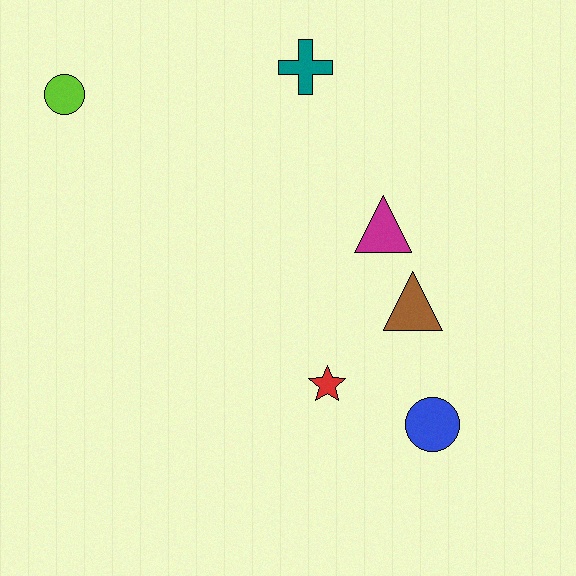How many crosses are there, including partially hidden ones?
There is 1 cross.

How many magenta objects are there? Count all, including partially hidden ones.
There is 1 magenta object.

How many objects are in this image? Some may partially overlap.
There are 6 objects.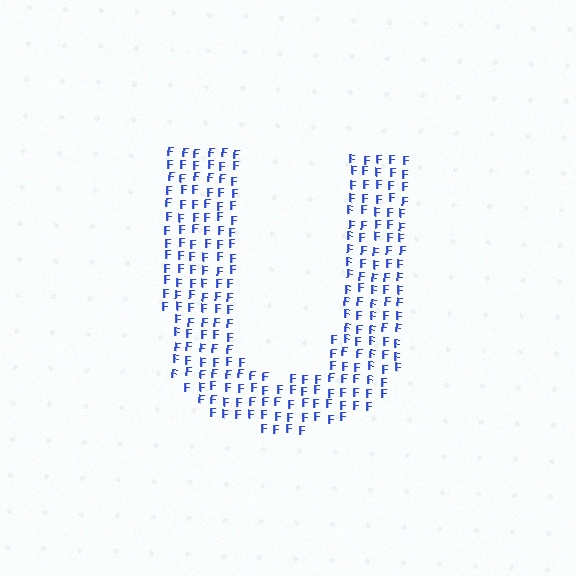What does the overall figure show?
The overall figure shows the letter U.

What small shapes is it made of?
It is made of small letter F's.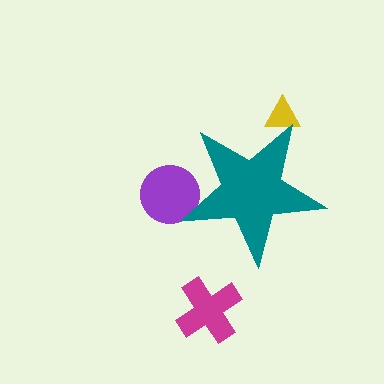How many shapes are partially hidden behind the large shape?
2 shapes are partially hidden.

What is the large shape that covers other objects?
A teal star.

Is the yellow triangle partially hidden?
Yes, the yellow triangle is partially hidden behind the teal star.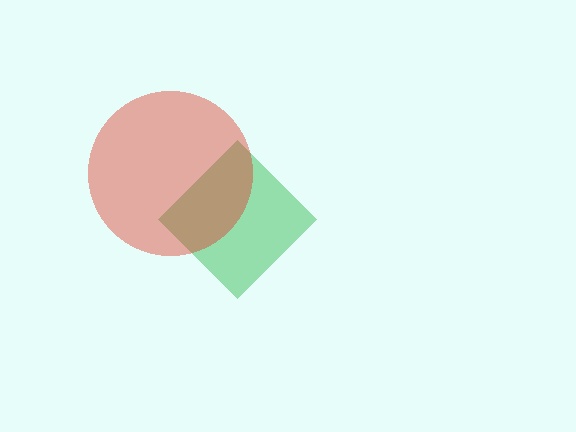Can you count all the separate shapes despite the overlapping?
Yes, there are 2 separate shapes.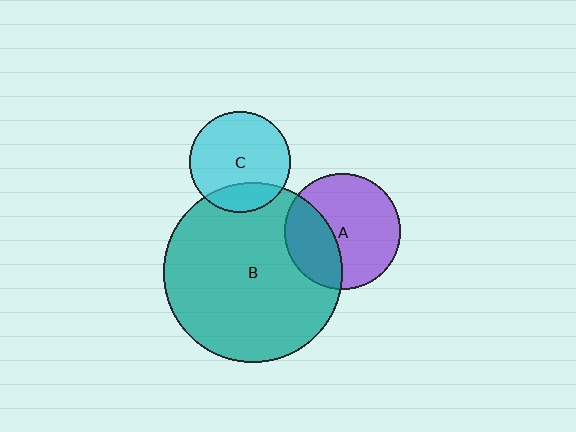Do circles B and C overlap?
Yes.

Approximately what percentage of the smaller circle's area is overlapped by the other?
Approximately 20%.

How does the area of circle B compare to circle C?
Approximately 3.1 times.